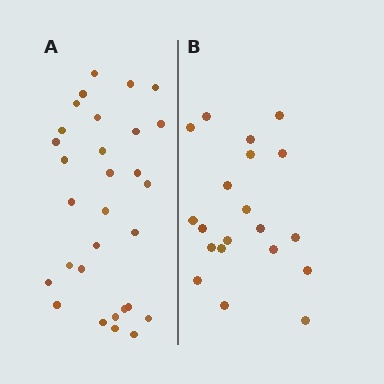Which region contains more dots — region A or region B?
Region A (the left region) has more dots.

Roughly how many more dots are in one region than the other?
Region A has roughly 10 or so more dots than region B.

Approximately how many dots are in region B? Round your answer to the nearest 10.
About 20 dots.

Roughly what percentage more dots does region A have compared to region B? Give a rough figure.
About 50% more.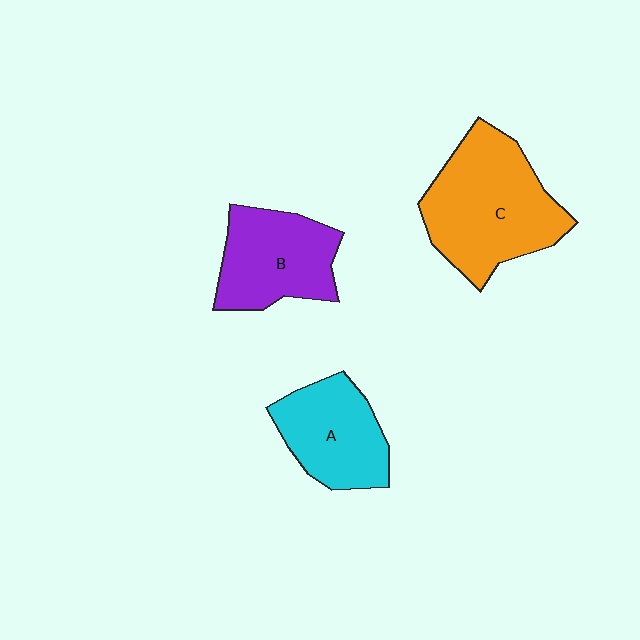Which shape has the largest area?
Shape C (orange).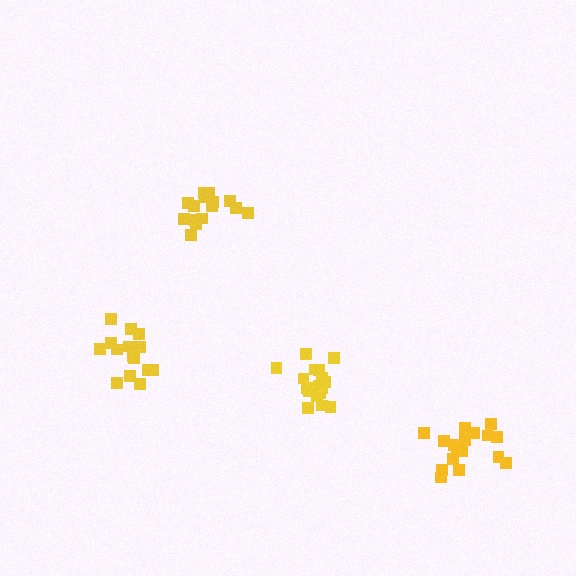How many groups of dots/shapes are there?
There are 4 groups.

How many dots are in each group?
Group 1: 15 dots, Group 2: 15 dots, Group 3: 17 dots, Group 4: 17 dots (64 total).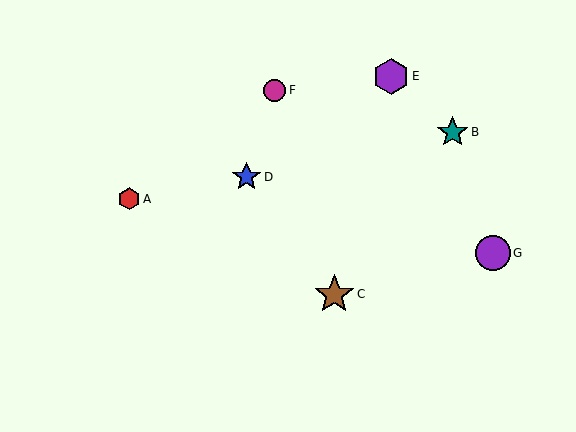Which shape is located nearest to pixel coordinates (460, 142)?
The teal star (labeled B) at (453, 132) is nearest to that location.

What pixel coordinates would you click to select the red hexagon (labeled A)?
Click at (129, 199) to select the red hexagon A.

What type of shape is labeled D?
Shape D is a blue star.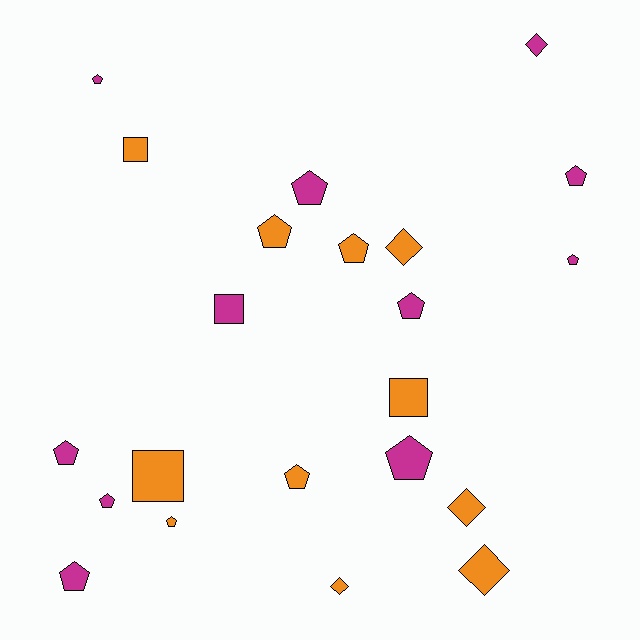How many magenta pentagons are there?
There are 9 magenta pentagons.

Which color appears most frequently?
Magenta, with 11 objects.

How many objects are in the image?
There are 22 objects.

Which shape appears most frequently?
Pentagon, with 13 objects.